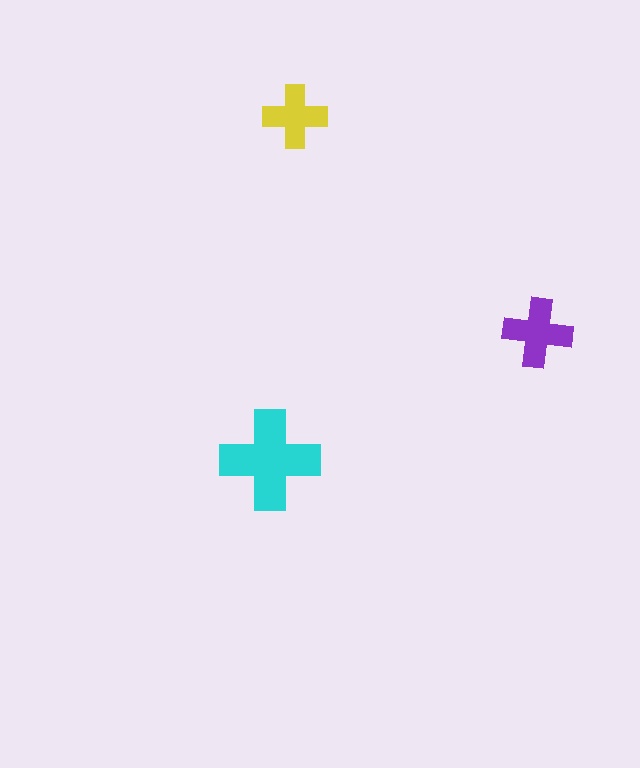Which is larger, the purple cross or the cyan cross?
The cyan one.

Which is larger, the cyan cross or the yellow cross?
The cyan one.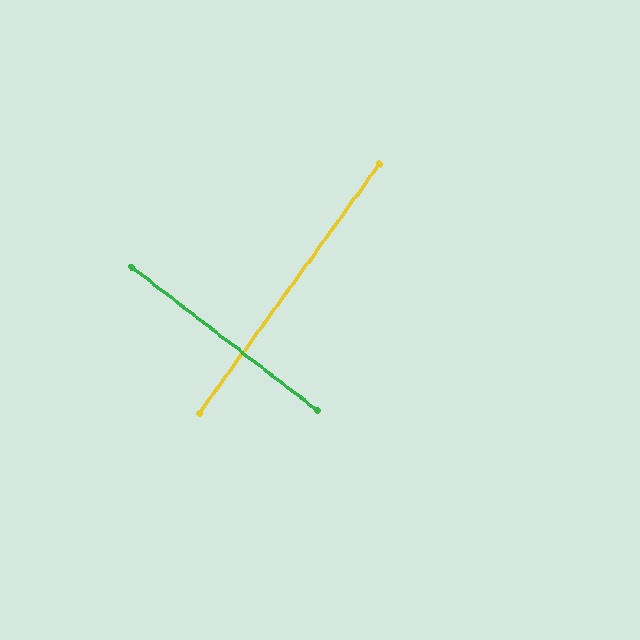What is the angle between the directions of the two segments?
Approximately 88 degrees.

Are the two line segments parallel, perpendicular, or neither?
Perpendicular — they meet at approximately 88°.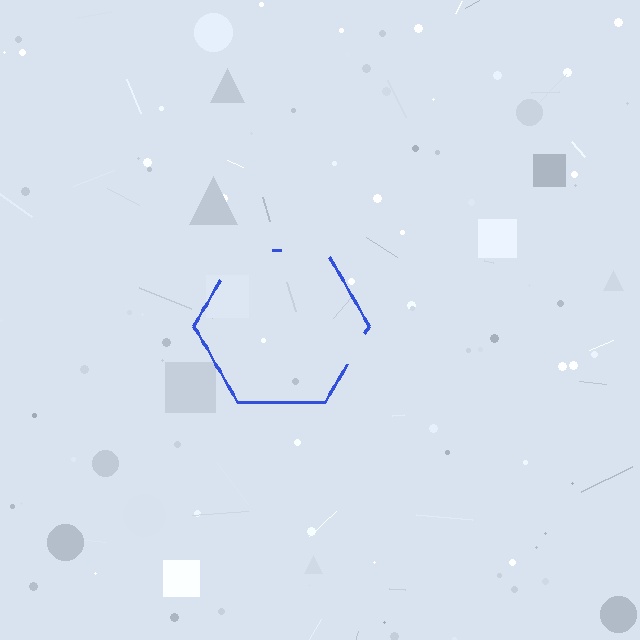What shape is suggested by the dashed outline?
The dashed outline suggests a hexagon.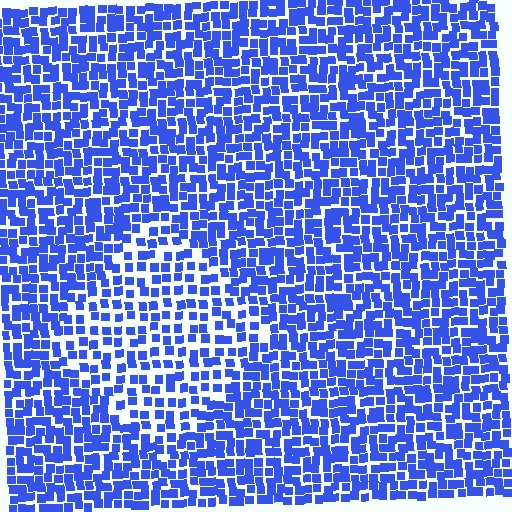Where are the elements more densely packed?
The elements are more densely packed outside the diamond boundary.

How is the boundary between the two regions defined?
The boundary is defined by a change in element density (approximately 1.7x ratio). All elements are the same color, size, and shape.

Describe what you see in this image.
The image contains small blue elements arranged at two different densities. A diamond-shaped region is visible where the elements are less densely packed than the surrounding area.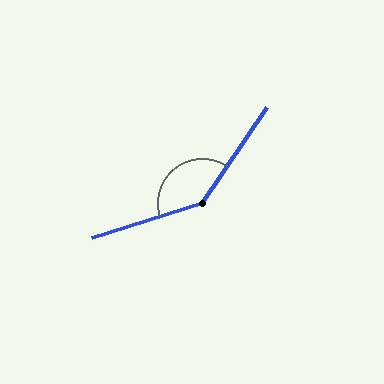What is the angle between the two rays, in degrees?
Approximately 141 degrees.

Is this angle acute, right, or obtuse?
It is obtuse.